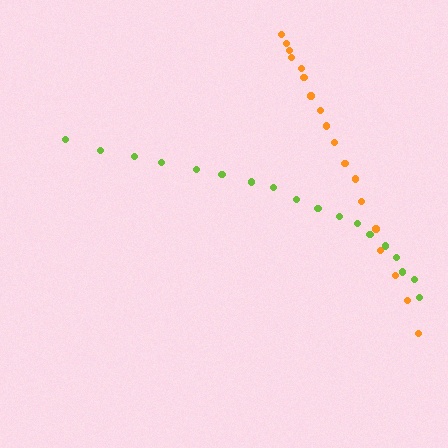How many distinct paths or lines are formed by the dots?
There are 2 distinct paths.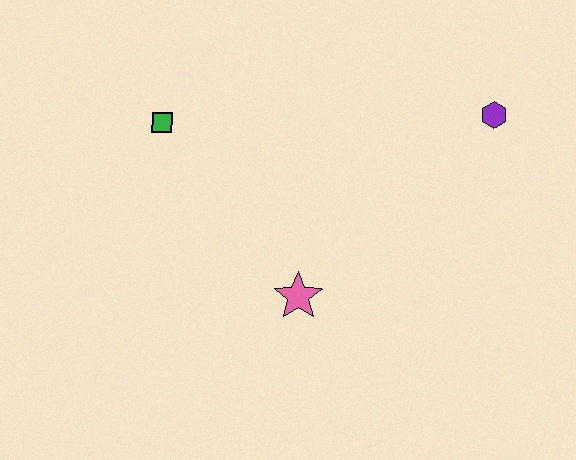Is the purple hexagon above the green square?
Yes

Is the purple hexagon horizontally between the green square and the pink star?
No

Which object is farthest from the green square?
The purple hexagon is farthest from the green square.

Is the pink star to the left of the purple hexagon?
Yes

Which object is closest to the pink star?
The green square is closest to the pink star.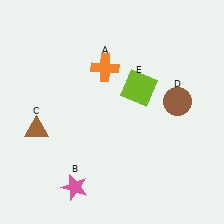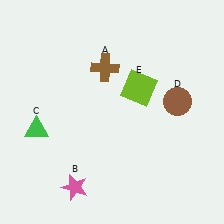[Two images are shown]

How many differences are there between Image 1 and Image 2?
There are 2 differences between the two images.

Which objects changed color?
A changed from orange to brown. C changed from brown to green.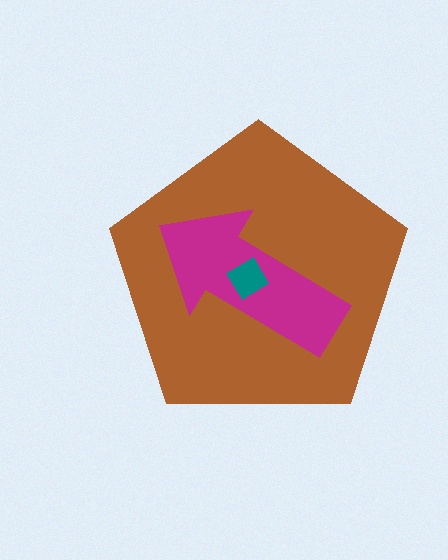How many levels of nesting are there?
3.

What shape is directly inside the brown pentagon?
The magenta arrow.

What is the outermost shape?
The brown pentagon.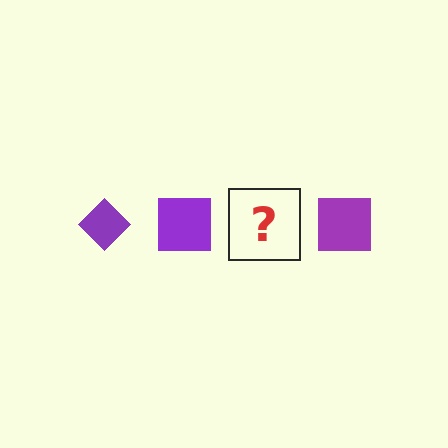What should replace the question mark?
The question mark should be replaced with a purple diamond.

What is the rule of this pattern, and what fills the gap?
The rule is that the pattern cycles through diamond, square shapes in purple. The gap should be filled with a purple diamond.